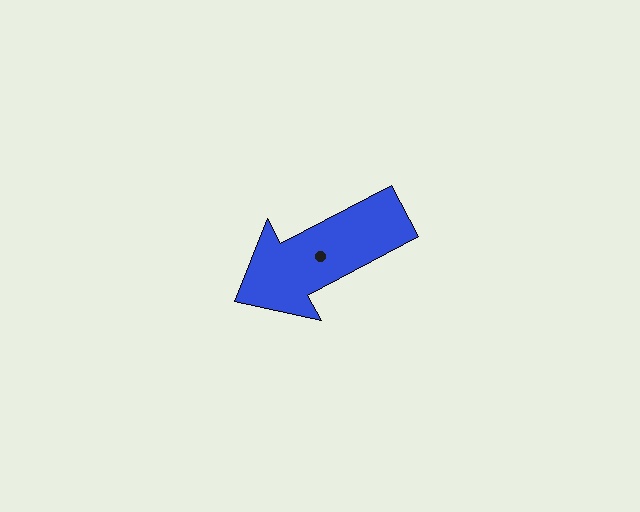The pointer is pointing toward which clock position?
Roughly 8 o'clock.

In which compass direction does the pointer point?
Southwest.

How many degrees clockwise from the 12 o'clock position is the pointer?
Approximately 242 degrees.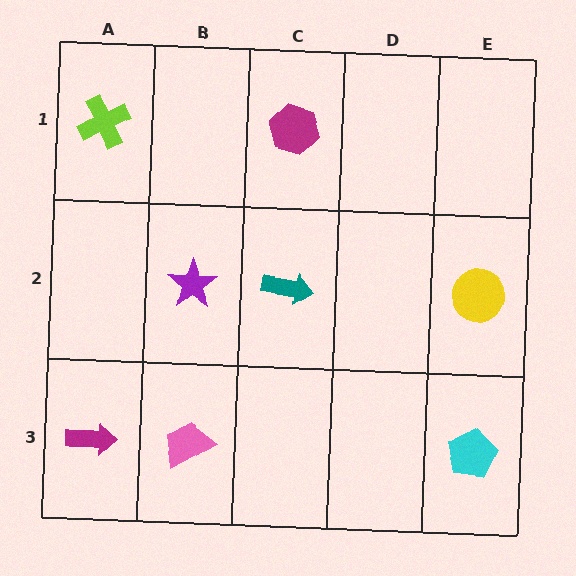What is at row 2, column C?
A teal arrow.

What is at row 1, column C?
A magenta hexagon.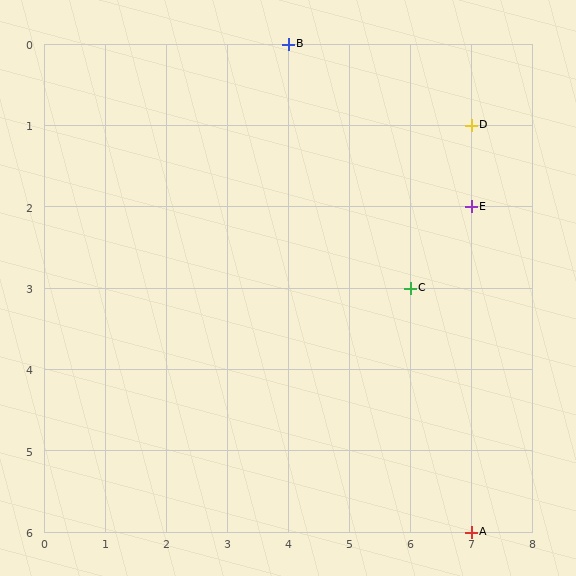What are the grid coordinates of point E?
Point E is at grid coordinates (7, 2).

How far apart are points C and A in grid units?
Points C and A are 1 column and 3 rows apart (about 3.2 grid units diagonally).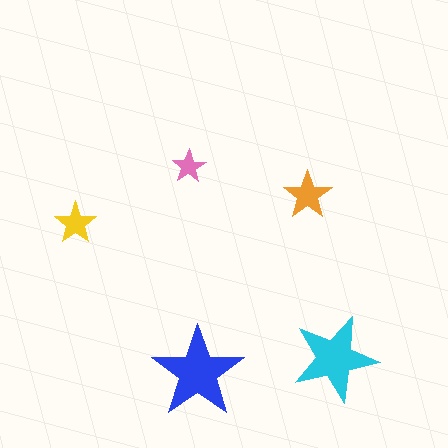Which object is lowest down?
The blue star is bottommost.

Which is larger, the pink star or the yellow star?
The yellow one.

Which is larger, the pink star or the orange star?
The orange one.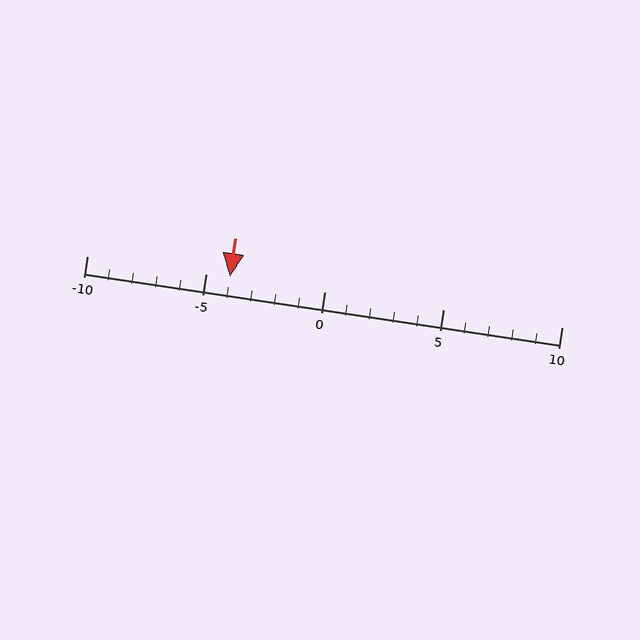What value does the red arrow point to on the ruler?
The red arrow points to approximately -4.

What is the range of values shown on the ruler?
The ruler shows values from -10 to 10.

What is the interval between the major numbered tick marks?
The major tick marks are spaced 5 units apart.